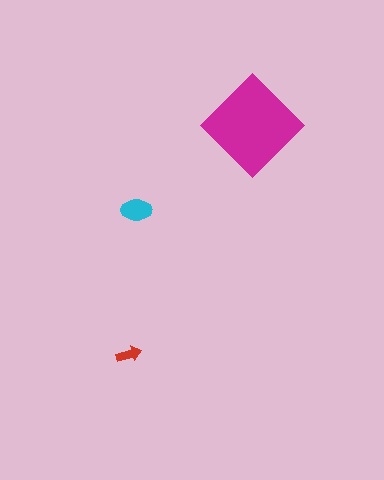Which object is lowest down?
The red arrow is bottommost.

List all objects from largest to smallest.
The magenta diamond, the cyan ellipse, the red arrow.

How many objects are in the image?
There are 3 objects in the image.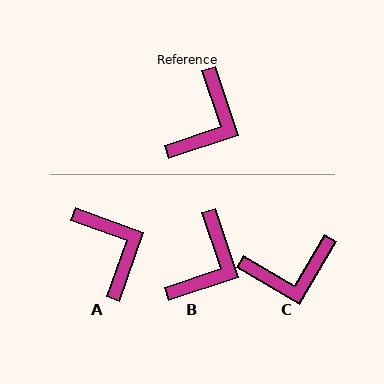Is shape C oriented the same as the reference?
No, it is off by about 49 degrees.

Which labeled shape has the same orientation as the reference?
B.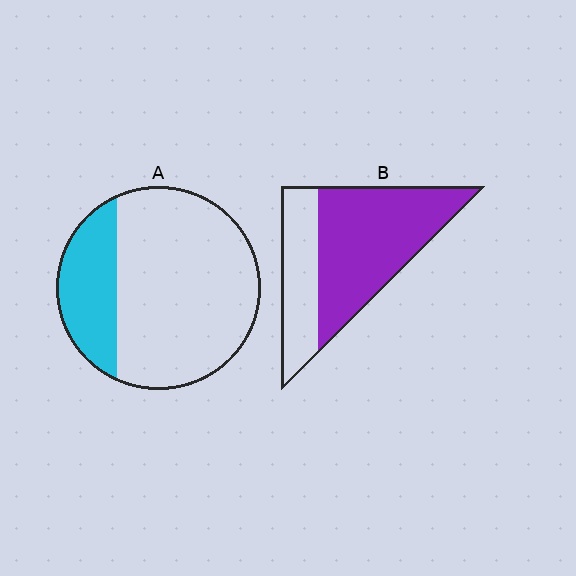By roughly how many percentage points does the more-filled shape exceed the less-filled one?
By roughly 40 percentage points (B over A).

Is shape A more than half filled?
No.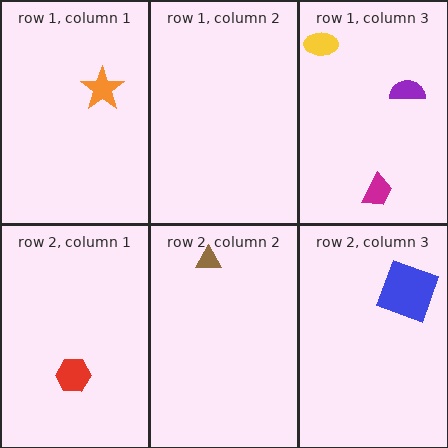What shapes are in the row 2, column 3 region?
The blue square.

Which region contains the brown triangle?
The row 2, column 2 region.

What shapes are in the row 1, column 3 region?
The yellow ellipse, the magenta trapezoid, the purple semicircle.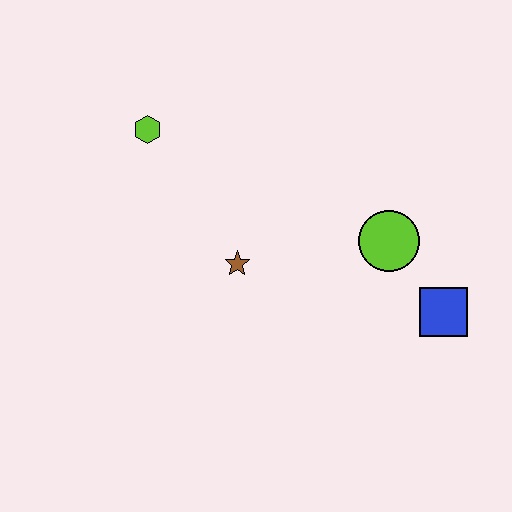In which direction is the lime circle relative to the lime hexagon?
The lime circle is to the right of the lime hexagon.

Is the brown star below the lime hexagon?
Yes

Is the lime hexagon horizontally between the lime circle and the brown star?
No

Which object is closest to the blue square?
The lime circle is closest to the blue square.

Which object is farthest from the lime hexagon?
The blue square is farthest from the lime hexagon.